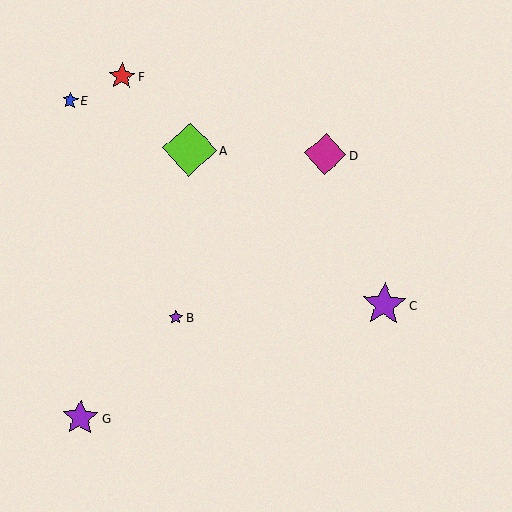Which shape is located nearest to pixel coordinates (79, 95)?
The blue star (labeled E) at (70, 100) is nearest to that location.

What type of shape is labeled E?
Shape E is a blue star.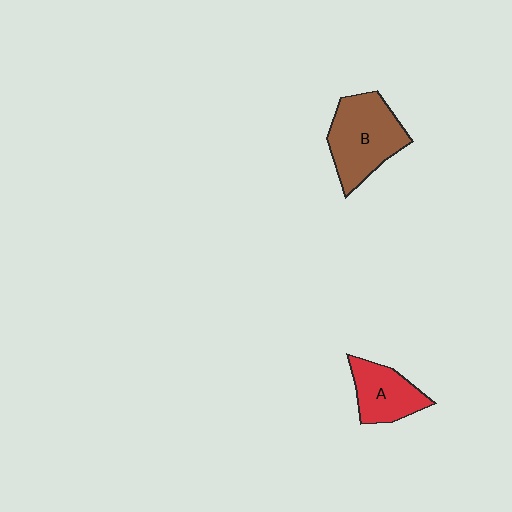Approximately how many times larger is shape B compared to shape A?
Approximately 1.5 times.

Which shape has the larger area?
Shape B (brown).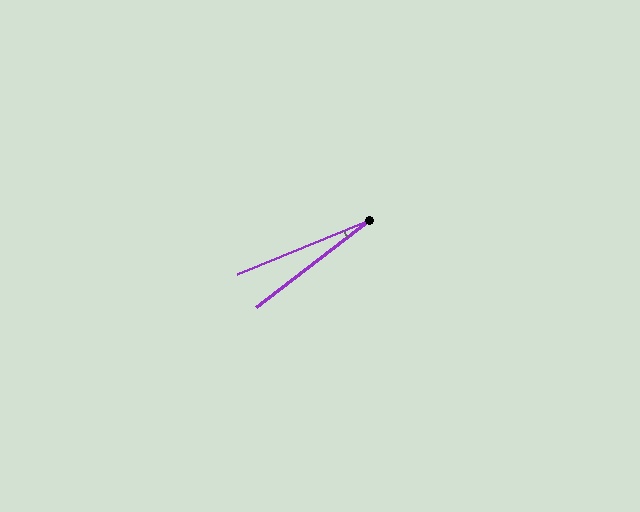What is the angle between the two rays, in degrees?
Approximately 15 degrees.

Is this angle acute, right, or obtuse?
It is acute.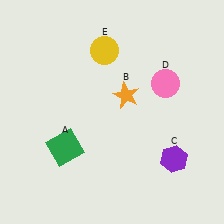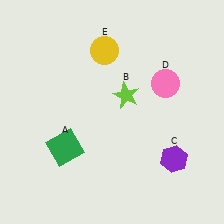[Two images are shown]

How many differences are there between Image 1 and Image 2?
There is 1 difference between the two images.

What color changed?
The star (B) changed from orange in Image 1 to lime in Image 2.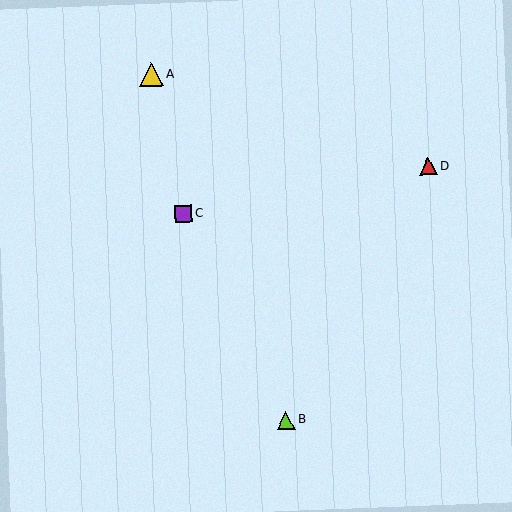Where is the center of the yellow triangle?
The center of the yellow triangle is at (151, 75).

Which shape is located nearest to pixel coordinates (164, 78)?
The yellow triangle (labeled A) at (151, 75) is nearest to that location.